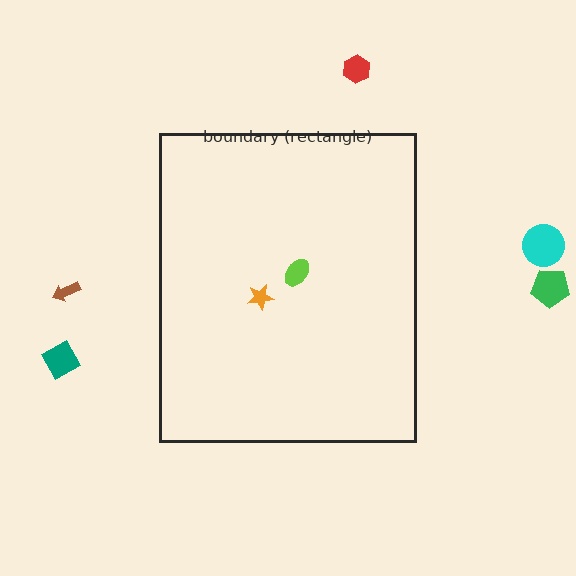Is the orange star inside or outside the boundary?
Inside.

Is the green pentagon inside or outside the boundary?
Outside.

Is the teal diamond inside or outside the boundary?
Outside.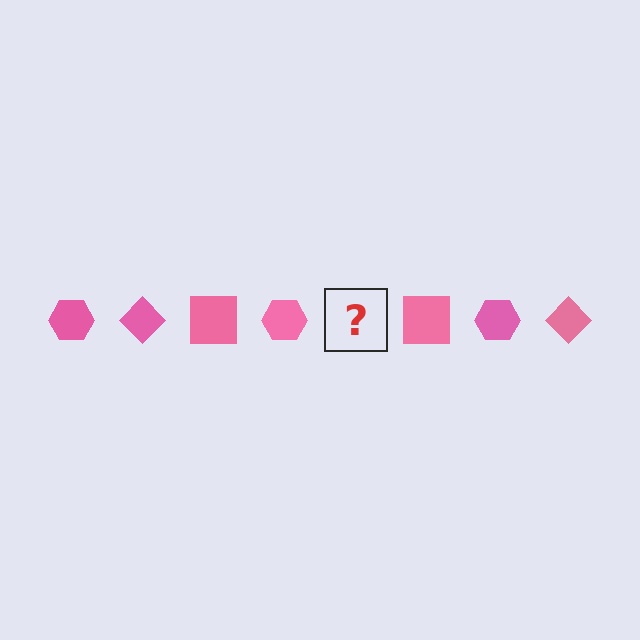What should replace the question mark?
The question mark should be replaced with a pink diamond.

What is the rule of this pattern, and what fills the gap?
The rule is that the pattern cycles through hexagon, diamond, square shapes in pink. The gap should be filled with a pink diamond.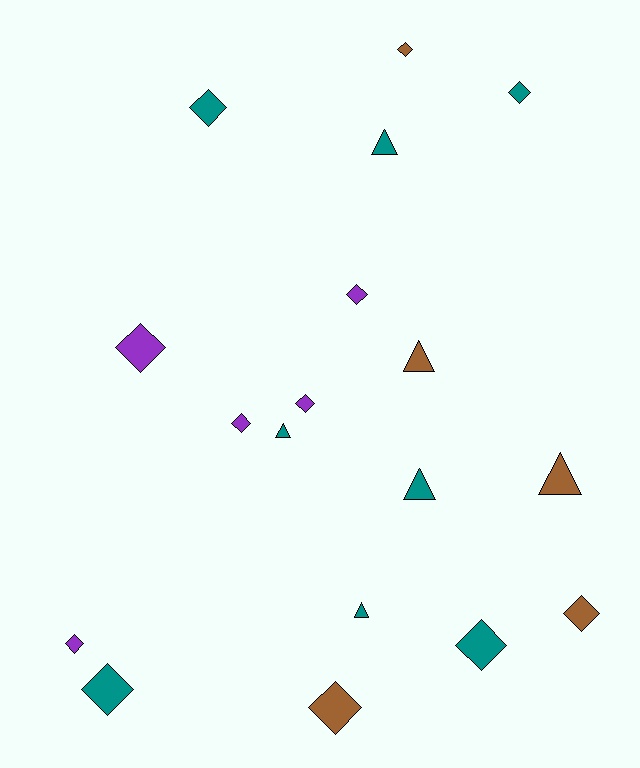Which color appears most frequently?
Teal, with 8 objects.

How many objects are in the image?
There are 18 objects.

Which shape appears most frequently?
Diamond, with 12 objects.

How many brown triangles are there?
There are 2 brown triangles.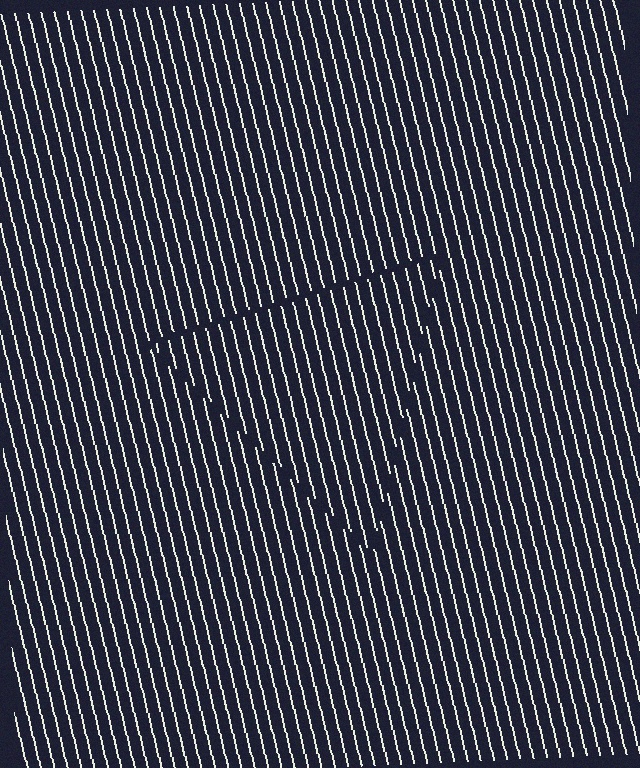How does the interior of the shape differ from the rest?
The interior of the shape contains the same grating, shifted by half a period — the contour is defined by the phase discontinuity where line-ends from the inner and outer gratings abut.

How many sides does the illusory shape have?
3 sides — the line-ends trace a triangle.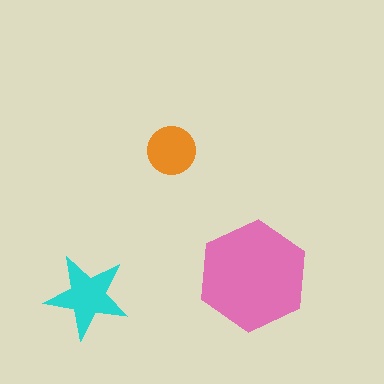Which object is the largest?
The pink hexagon.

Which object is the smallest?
The orange circle.